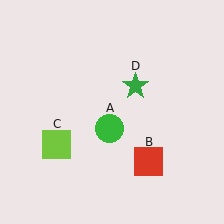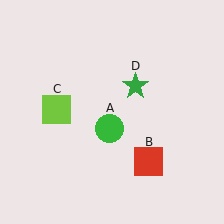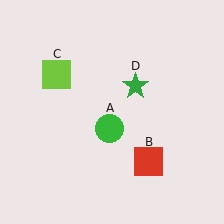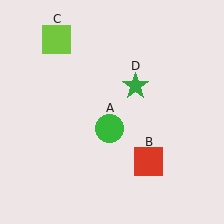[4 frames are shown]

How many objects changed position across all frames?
1 object changed position: lime square (object C).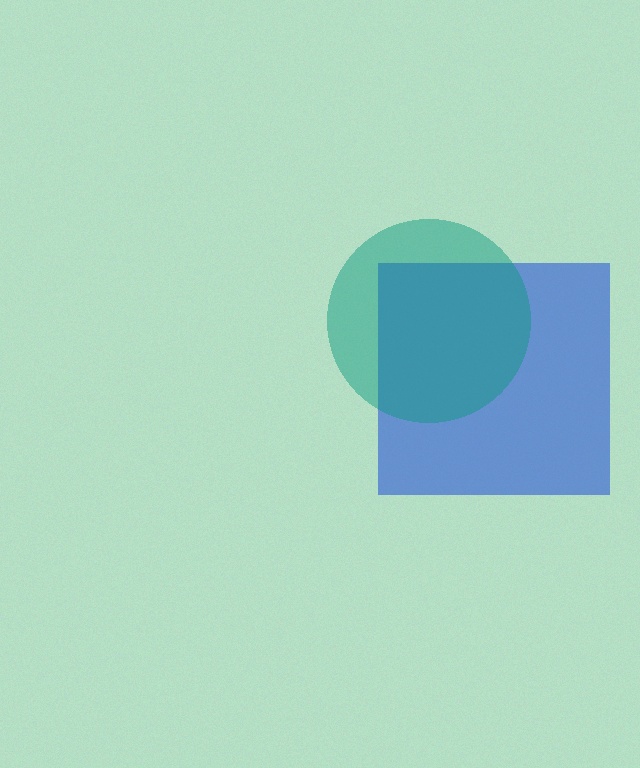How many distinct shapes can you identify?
There are 2 distinct shapes: a blue square, a teal circle.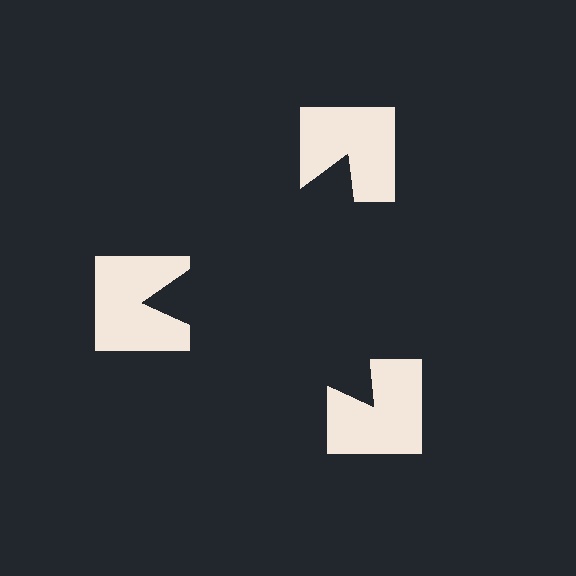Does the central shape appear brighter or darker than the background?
It typically appears slightly darker than the background, even though no actual brightness change is drawn.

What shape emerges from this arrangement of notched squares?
An illusory triangle — its edges are inferred from the aligned wedge cuts in the notched squares, not physically drawn.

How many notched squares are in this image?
There are 3 — one at each vertex of the illusory triangle.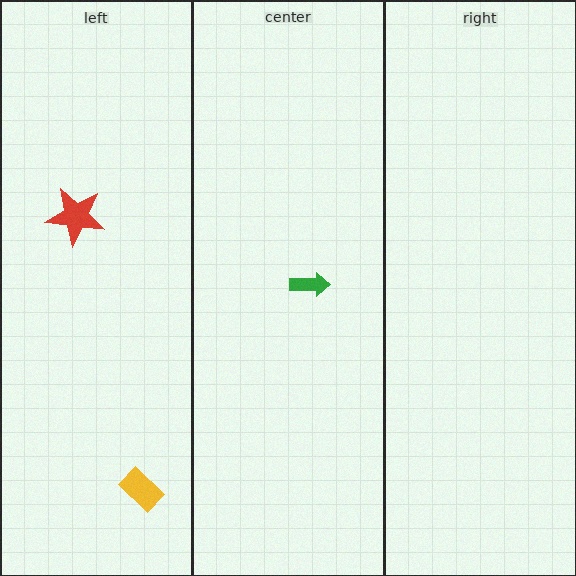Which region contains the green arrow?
The center region.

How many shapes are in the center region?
1.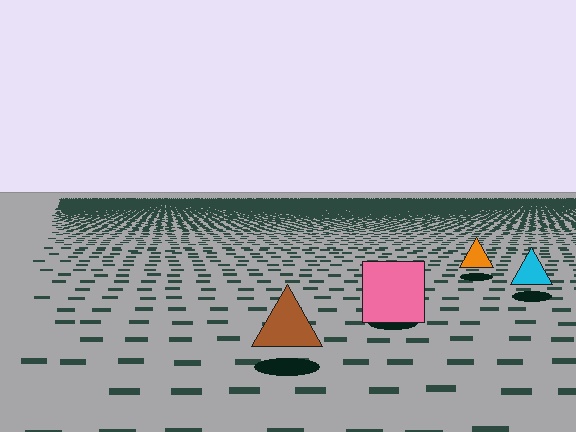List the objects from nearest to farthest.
From nearest to farthest: the brown triangle, the pink square, the cyan triangle, the orange triangle.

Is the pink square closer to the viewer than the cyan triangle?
Yes. The pink square is closer — you can tell from the texture gradient: the ground texture is coarser near it.